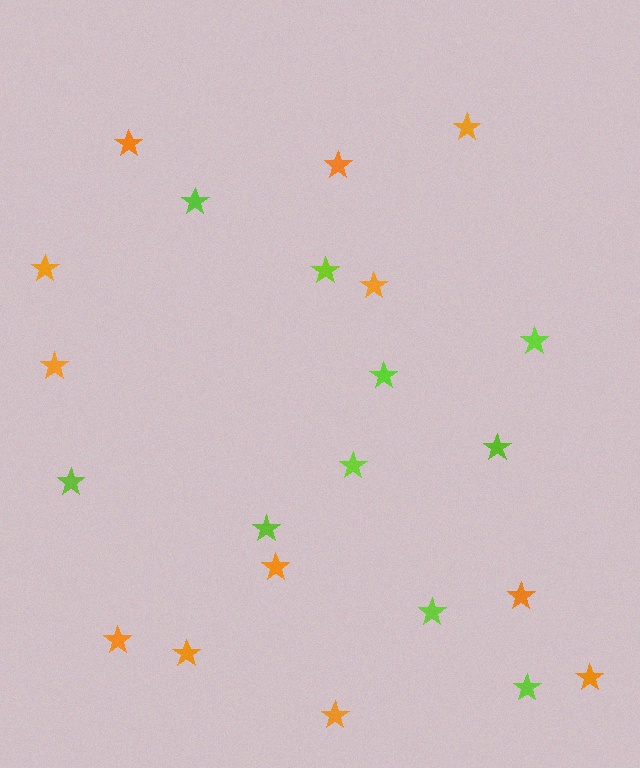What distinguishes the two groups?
There are 2 groups: one group of lime stars (10) and one group of orange stars (12).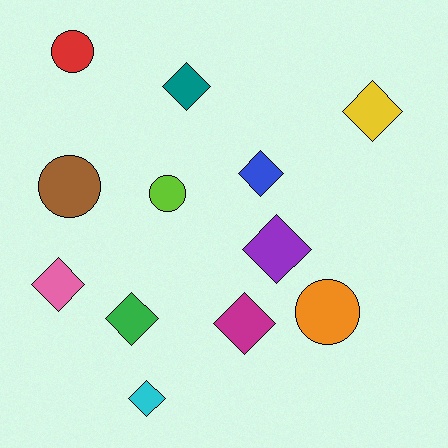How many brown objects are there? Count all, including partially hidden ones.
There is 1 brown object.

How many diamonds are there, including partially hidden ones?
There are 8 diamonds.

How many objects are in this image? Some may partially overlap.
There are 12 objects.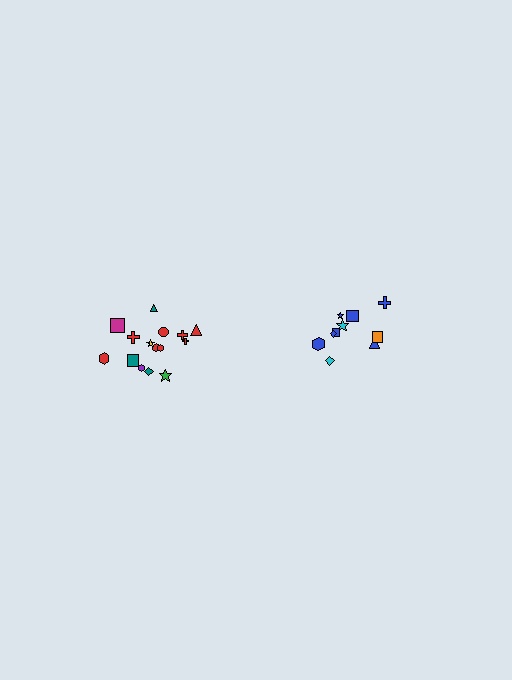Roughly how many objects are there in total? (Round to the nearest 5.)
Roughly 25 objects in total.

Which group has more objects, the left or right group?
The left group.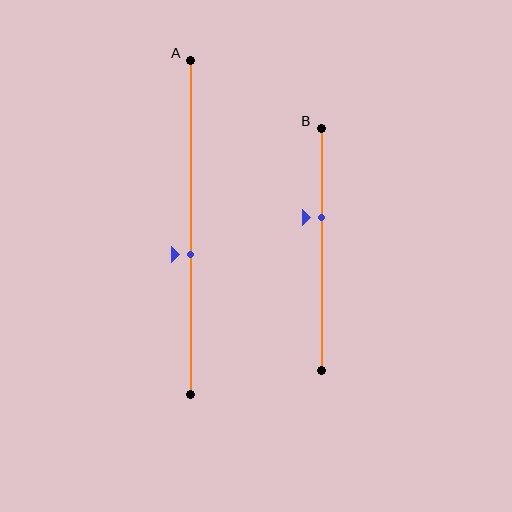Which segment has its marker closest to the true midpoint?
Segment A has its marker closest to the true midpoint.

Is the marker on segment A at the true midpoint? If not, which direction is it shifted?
No, the marker on segment A is shifted downward by about 8% of the segment length.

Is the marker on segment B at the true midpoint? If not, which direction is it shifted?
No, the marker on segment B is shifted upward by about 13% of the segment length.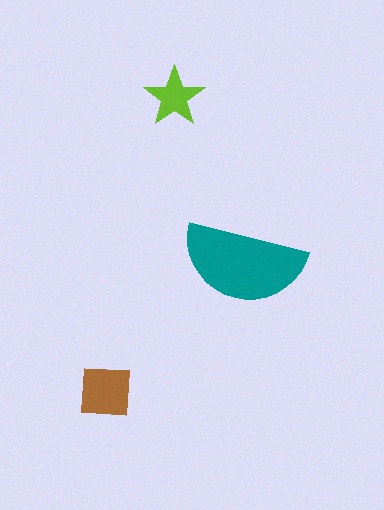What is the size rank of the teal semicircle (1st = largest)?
1st.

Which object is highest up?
The lime star is topmost.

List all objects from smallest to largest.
The lime star, the brown square, the teal semicircle.